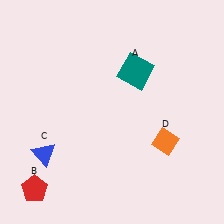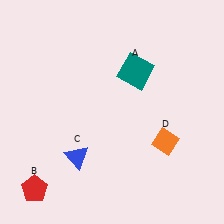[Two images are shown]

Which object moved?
The blue triangle (C) moved right.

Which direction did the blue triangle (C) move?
The blue triangle (C) moved right.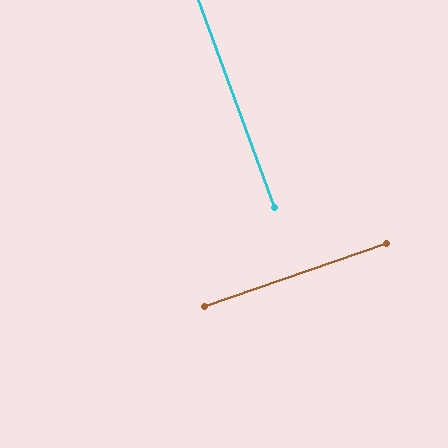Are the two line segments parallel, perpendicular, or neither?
Perpendicular — they meet at approximately 89°.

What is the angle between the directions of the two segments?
Approximately 89 degrees.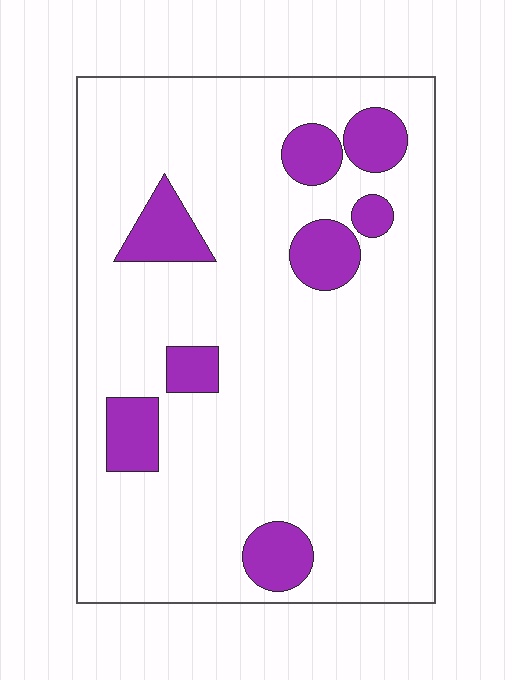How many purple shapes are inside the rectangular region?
8.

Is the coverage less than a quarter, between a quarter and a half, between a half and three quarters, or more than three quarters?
Less than a quarter.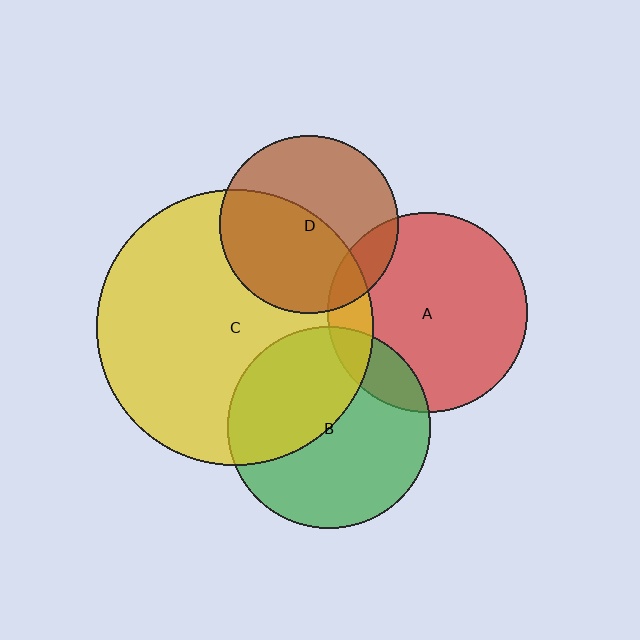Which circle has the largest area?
Circle C (yellow).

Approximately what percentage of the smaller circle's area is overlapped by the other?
Approximately 50%.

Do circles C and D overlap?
Yes.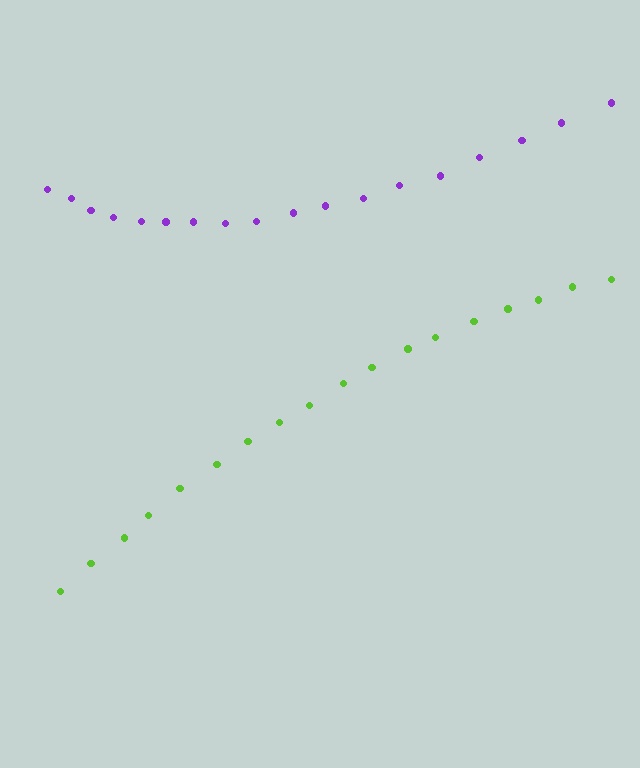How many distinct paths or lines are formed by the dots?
There are 2 distinct paths.